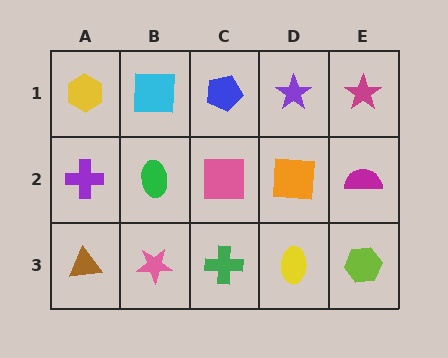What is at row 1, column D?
A purple star.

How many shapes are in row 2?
5 shapes.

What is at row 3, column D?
A yellow ellipse.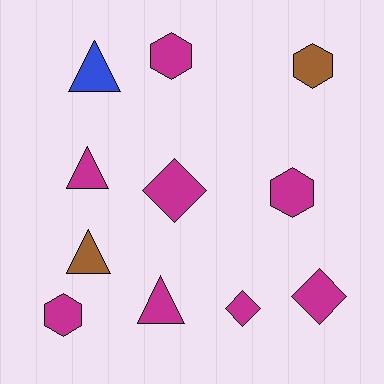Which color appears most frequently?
Magenta, with 8 objects.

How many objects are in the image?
There are 11 objects.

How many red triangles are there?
There are no red triangles.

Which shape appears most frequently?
Hexagon, with 4 objects.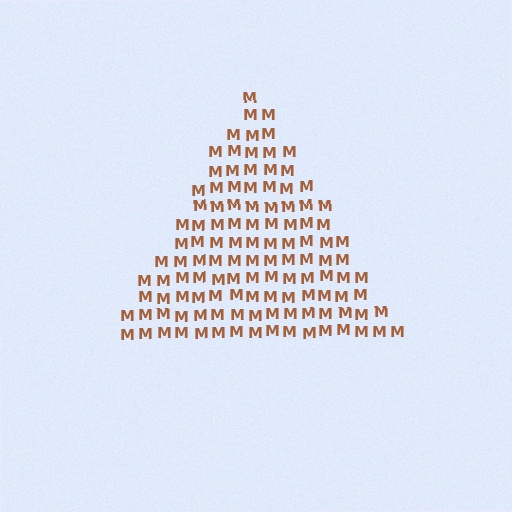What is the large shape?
The large shape is a triangle.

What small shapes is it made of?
It is made of small letter M's.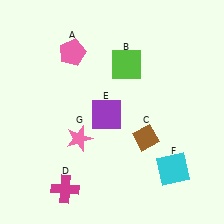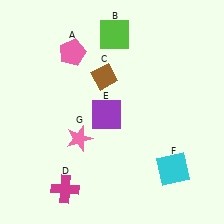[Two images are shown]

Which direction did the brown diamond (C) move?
The brown diamond (C) moved up.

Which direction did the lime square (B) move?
The lime square (B) moved up.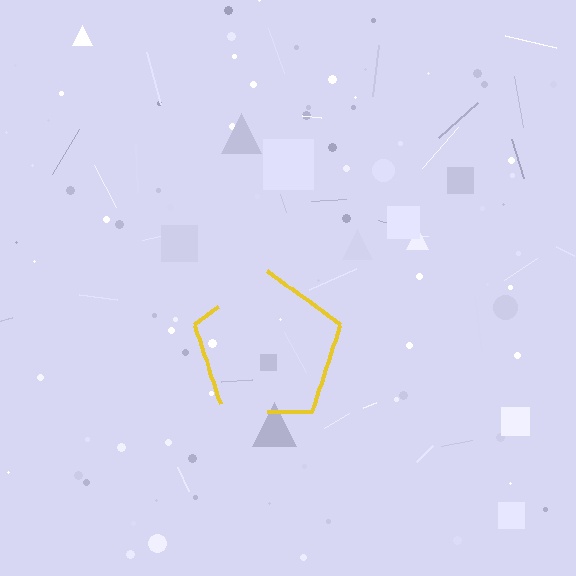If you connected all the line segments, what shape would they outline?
They would outline a pentagon.